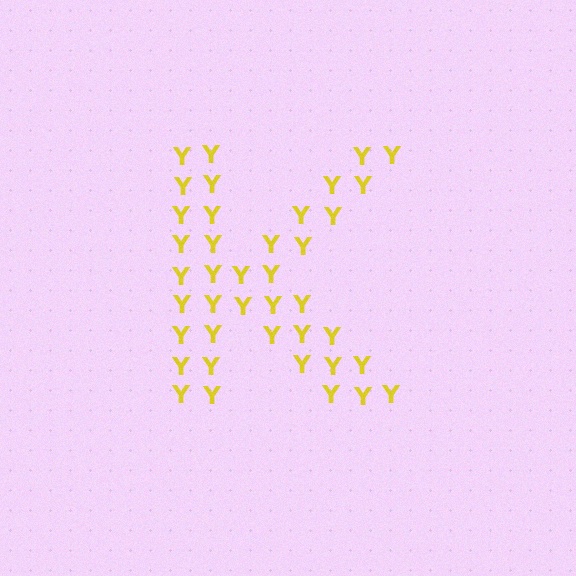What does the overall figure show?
The overall figure shows the letter K.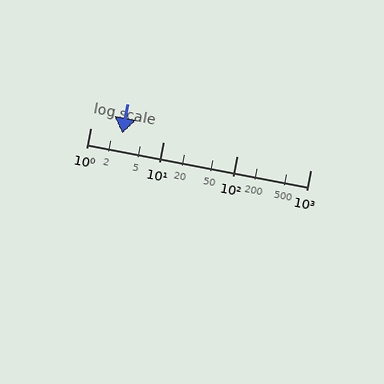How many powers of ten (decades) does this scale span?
The scale spans 3 decades, from 1 to 1000.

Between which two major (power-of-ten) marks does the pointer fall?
The pointer is between 1 and 10.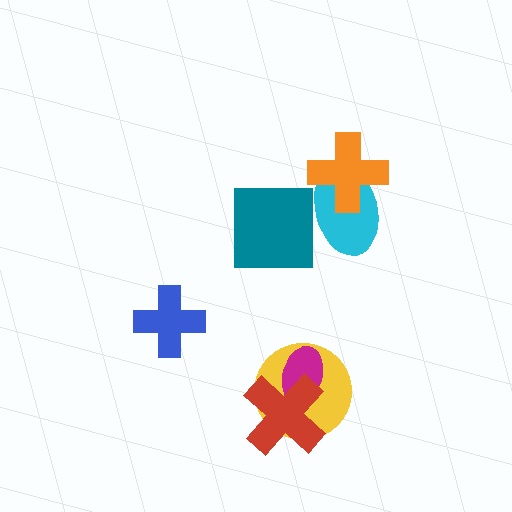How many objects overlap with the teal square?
1 object overlaps with the teal square.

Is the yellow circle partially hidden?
Yes, it is partially covered by another shape.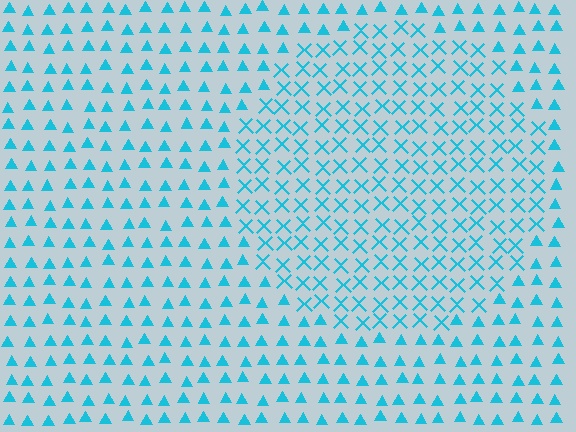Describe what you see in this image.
The image is filled with small cyan elements arranged in a uniform grid. A circle-shaped region contains X marks, while the surrounding area contains triangles. The boundary is defined purely by the change in element shape.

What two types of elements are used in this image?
The image uses X marks inside the circle region and triangles outside it.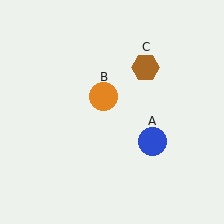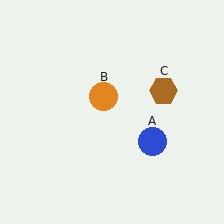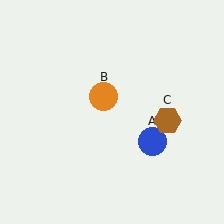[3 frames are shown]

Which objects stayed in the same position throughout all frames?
Blue circle (object A) and orange circle (object B) remained stationary.